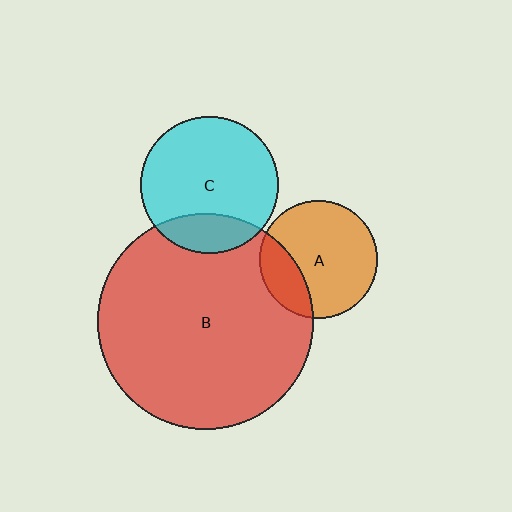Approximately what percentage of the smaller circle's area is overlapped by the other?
Approximately 25%.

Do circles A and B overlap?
Yes.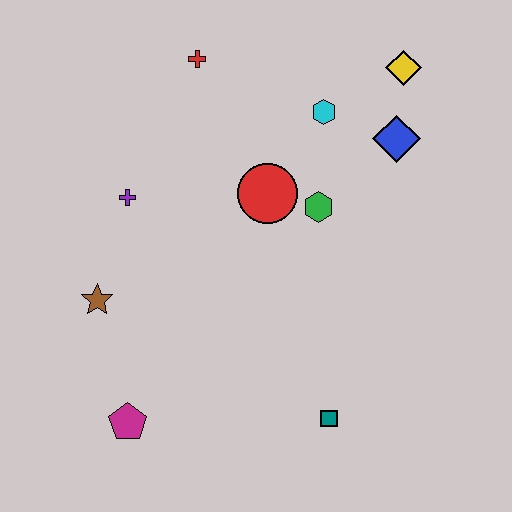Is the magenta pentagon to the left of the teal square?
Yes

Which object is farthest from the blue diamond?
The magenta pentagon is farthest from the blue diamond.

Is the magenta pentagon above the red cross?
No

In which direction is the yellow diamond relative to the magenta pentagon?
The yellow diamond is above the magenta pentagon.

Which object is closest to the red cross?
The cyan hexagon is closest to the red cross.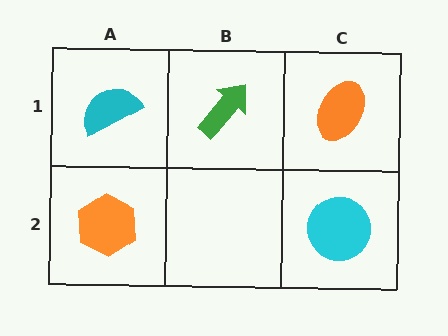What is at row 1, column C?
An orange ellipse.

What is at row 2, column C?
A cyan circle.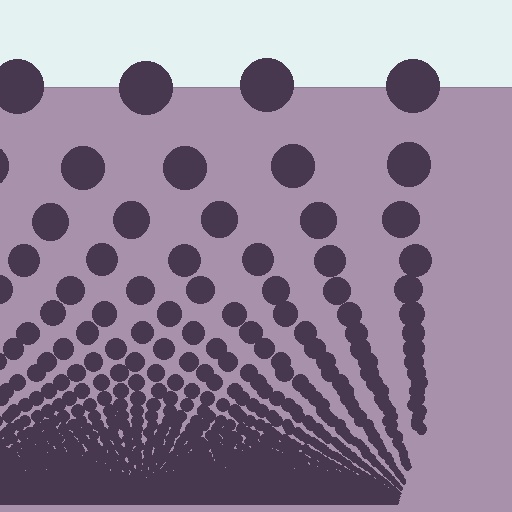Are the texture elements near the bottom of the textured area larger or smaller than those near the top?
Smaller. The gradient is inverted — elements near the bottom are smaller and denser.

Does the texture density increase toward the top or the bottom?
Density increases toward the bottom.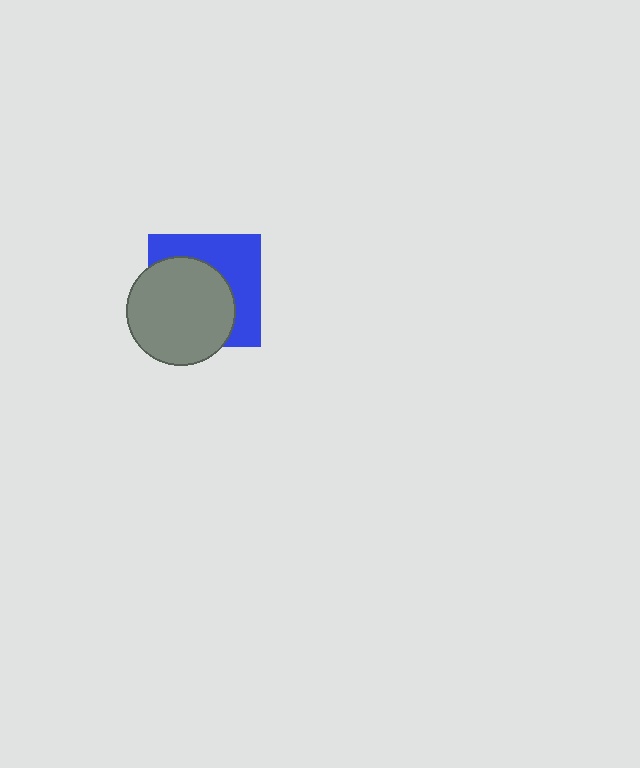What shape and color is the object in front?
The object in front is a gray circle.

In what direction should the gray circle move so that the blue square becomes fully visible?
The gray circle should move toward the lower-left. That is the shortest direction to clear the overlap and leave the blue square fully visible.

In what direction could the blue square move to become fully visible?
The blue square could move toward the upper-right. That would shift it out from behind the gray circle entirely.